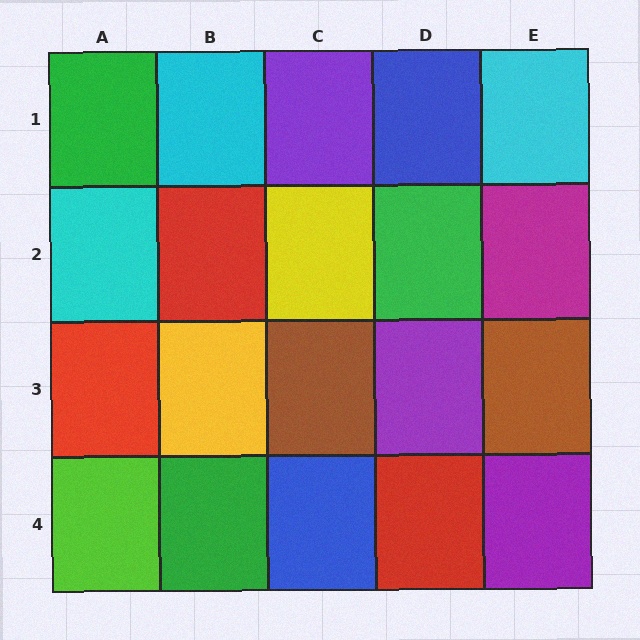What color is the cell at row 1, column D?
Blue.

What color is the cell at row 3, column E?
Brown.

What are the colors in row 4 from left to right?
Lime, green, blue, red, purple.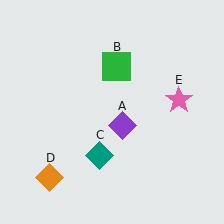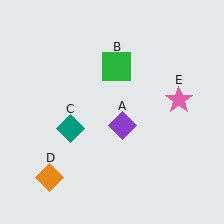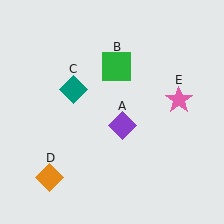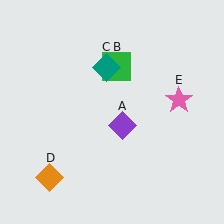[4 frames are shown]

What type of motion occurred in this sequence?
The teal diamond (object C) rotated clockwise around the center of the scene.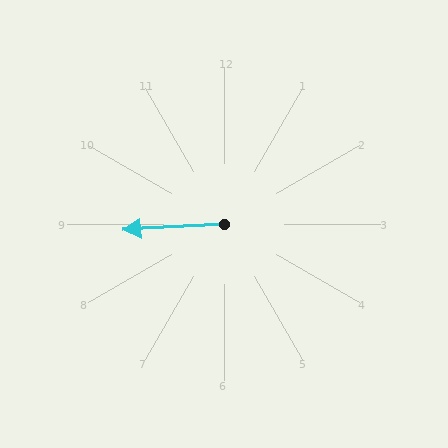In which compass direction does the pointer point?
West.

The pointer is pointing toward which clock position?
Roughly 9 o'clock.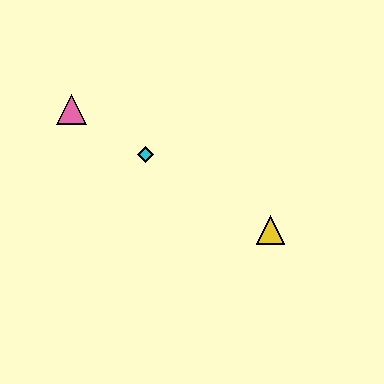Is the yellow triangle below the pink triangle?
Yes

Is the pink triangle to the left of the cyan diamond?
Yes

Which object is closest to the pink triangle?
The cyan diamond is closest to the pink triangle.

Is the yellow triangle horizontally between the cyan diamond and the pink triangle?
No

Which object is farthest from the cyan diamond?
The yellow triangle is farthest from the cyan diamond.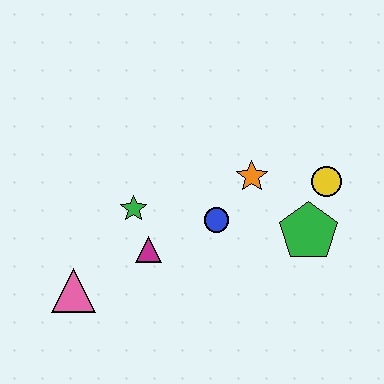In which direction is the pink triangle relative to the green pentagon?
The pink triangle is to the left of the green pentagon.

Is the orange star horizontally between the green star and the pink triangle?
No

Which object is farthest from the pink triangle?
The yellow circle is farthest from the pink triangle.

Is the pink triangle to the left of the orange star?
Yes